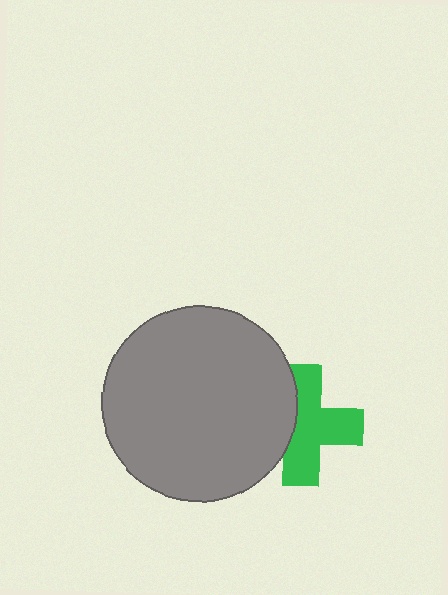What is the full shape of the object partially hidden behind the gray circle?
The partially hidden object is a green cross.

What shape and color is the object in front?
The object in front is a gray circle.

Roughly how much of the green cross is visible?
Most of it is visible (roughly 68%).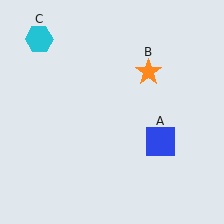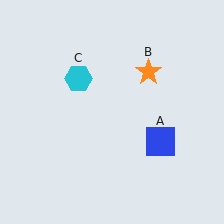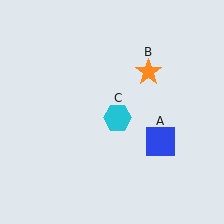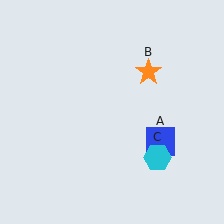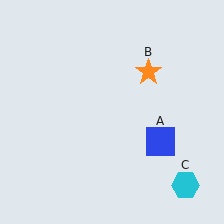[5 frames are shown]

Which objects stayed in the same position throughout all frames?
Blue square (object A) and orange star (object B) remained stationary.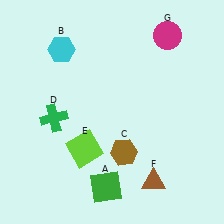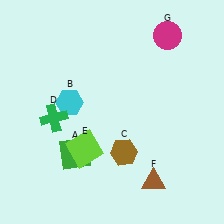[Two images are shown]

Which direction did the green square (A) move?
The green square (A) moved up.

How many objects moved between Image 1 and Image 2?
2 objects moved between the two images.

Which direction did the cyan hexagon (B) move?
The cyan hexagon (B) moved down.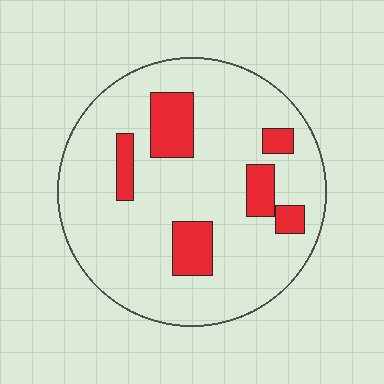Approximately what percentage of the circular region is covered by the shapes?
Approximately 15%.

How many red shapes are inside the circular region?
6.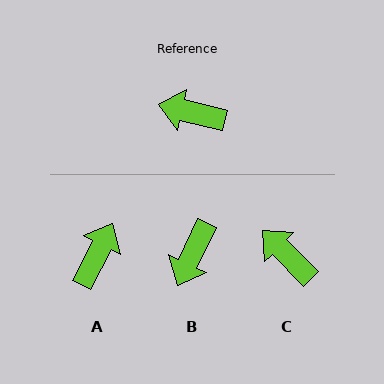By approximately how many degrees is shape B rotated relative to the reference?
Approximately 79 degrees counter-clockwise.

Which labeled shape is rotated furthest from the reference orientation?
A, about 103 degrees away.